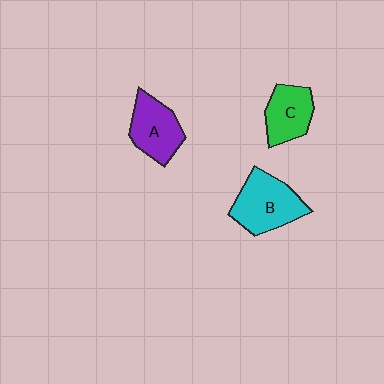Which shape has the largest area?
Shape B (cyan).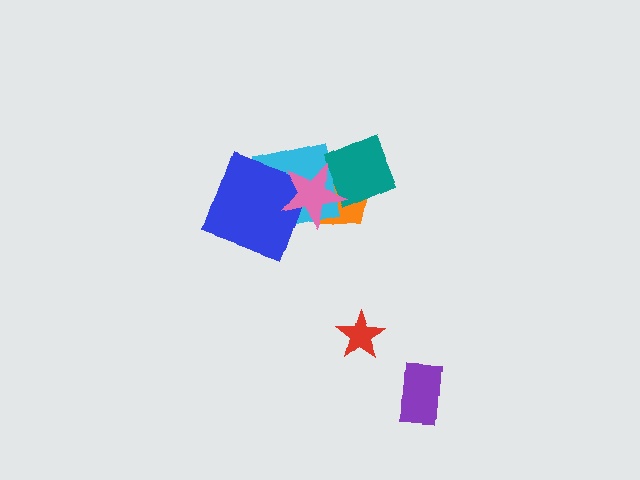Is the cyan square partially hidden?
Yes, it is partially covered by another shape.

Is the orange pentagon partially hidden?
Yes, it is partially covered by another shape.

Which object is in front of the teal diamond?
The pink star is in front of the teal diamond.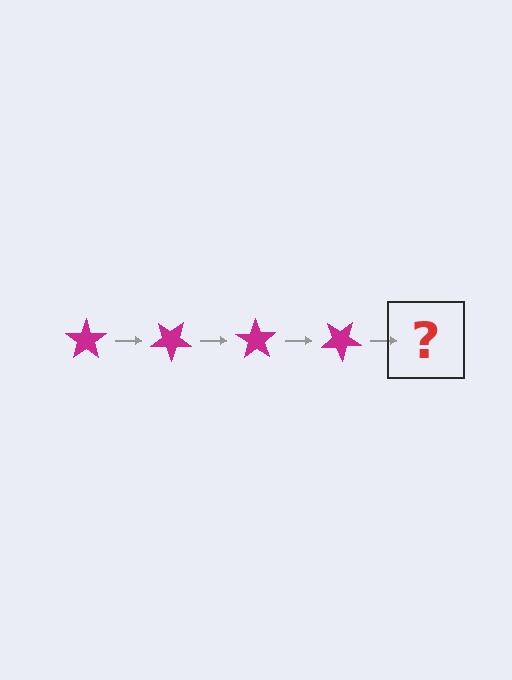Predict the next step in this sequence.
The next step is a magenta star rotated 140 degrees.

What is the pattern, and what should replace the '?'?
The pattern is that the star rotates 35 degrees each step. The '?' should be a magenta star rotated 140 degrees.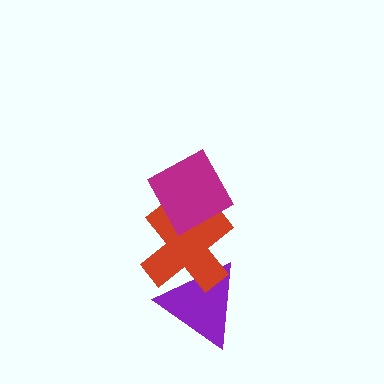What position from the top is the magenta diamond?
The magenta diamond is 1st from the top.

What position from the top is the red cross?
The red cross is 2nd from the top.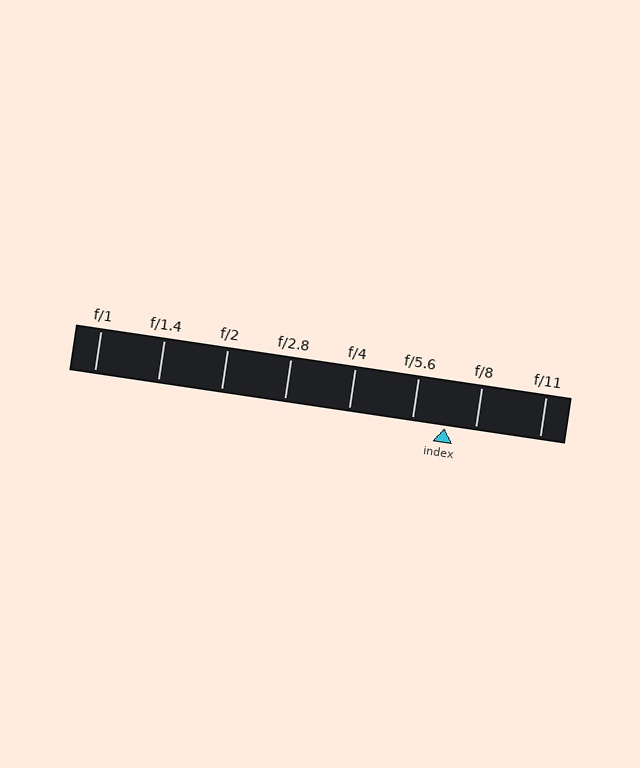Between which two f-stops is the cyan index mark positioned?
The index mark is between f/5.6 and f/8.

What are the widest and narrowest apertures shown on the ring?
The widest aperture shown is f/1 and the narrowest is f/11.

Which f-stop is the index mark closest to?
The index mark is closest to f/8.